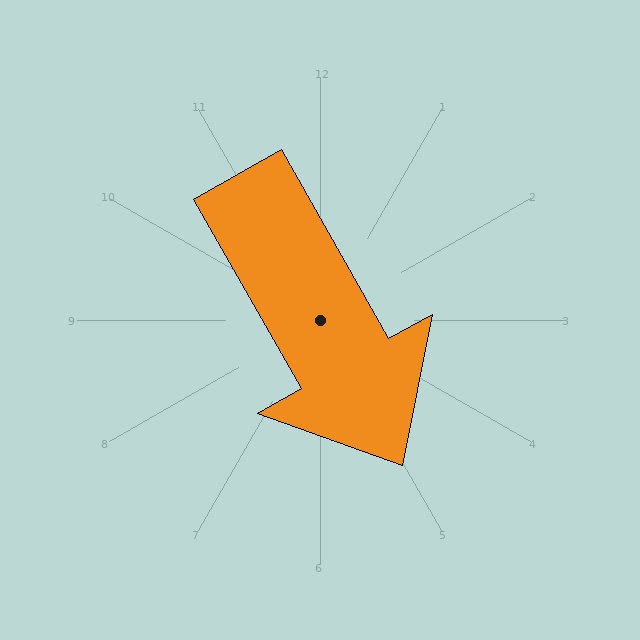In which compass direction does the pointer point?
Southeast.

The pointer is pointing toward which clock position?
Roughly 5 o'clock.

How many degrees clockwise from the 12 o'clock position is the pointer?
Approximately 150 degrees.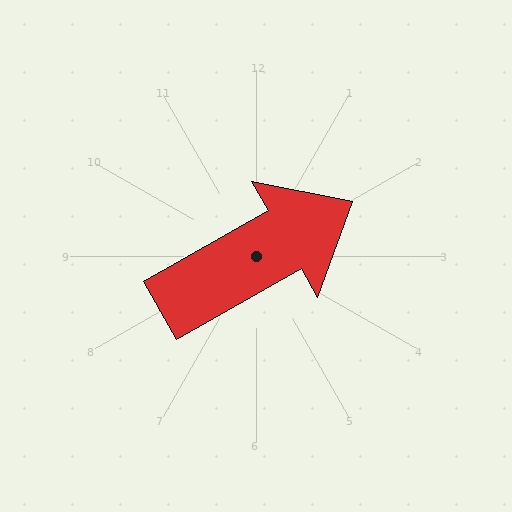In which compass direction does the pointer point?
Northeast.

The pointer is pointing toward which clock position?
Roughly 2 o'clock.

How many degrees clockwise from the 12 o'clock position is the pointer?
Approximately 60 degrees.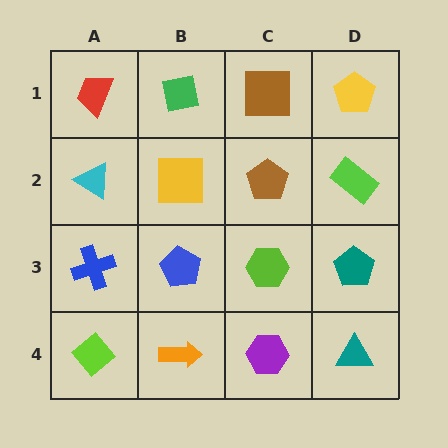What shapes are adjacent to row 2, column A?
A red trapezoid (row 1, column A), a blue cross (row 3, column A), a yellow square (row 2, column B).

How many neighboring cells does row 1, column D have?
2.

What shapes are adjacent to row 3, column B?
A yellow square (row 2, column B), an orange arrow (row 4, column B), a blue cross (row 3, column A), a lime hexagon (row 3, column C).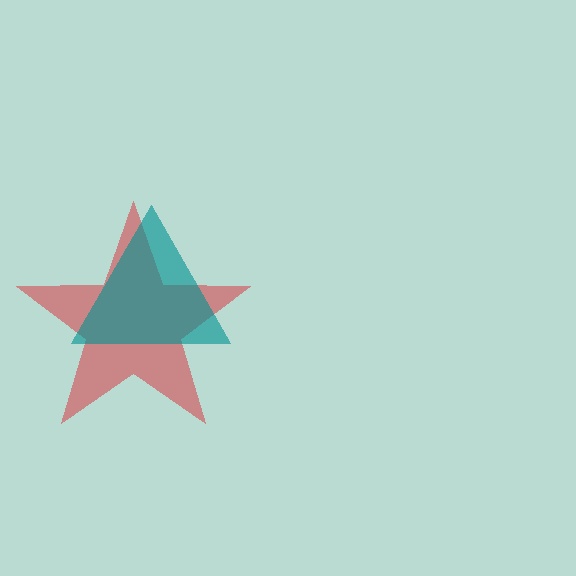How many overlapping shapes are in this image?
There are 2 overlapping shapes in the image.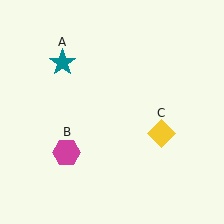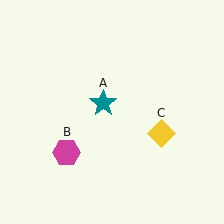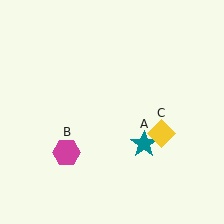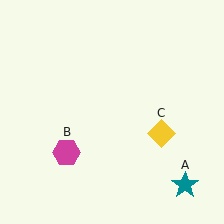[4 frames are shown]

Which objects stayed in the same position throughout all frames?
Magenta hexagon (object B) and yellow diamond (object C) remained stationary.